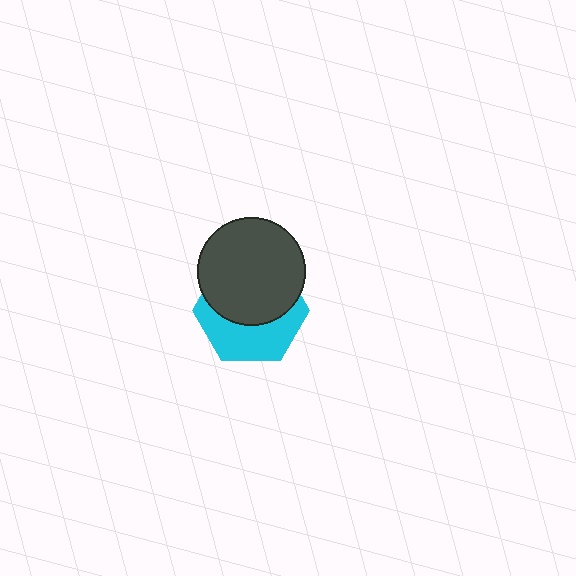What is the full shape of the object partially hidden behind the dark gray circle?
The partially hidden object is a cyan hexagon.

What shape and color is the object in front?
The object in front is a dark gray circle.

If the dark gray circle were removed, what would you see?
You would see the complete cyan hexagon.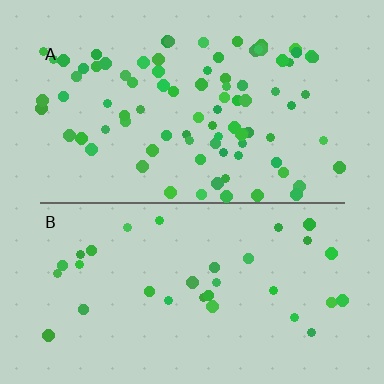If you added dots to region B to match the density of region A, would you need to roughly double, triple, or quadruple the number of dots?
Approximately triple.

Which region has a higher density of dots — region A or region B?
A (the top).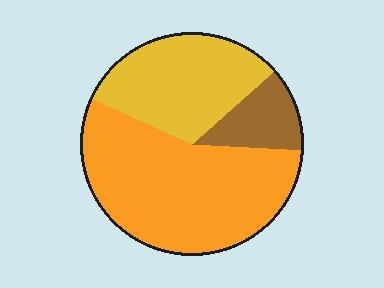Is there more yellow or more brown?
Yellow.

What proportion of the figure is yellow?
Yellow takes up between a quarter and a half of the figure.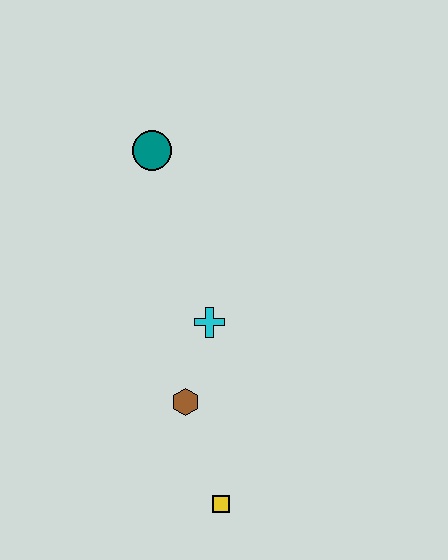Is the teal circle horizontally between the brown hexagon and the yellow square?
No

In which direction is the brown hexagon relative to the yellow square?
The brown hexagon is above the yellow square.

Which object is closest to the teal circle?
The cyan cross is closest to the teal circle.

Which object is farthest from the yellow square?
The teal circle is farthest from the yellow square.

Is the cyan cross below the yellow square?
No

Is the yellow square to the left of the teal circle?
No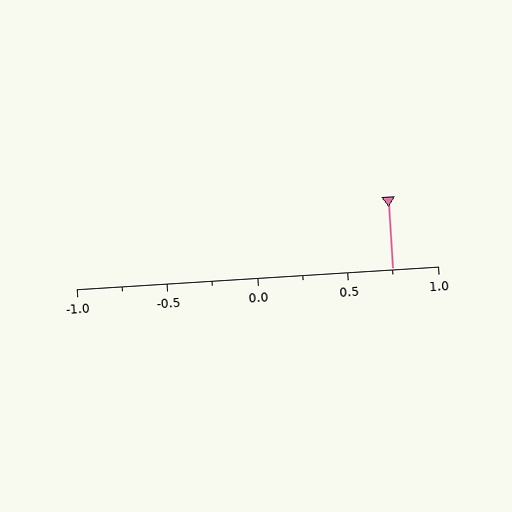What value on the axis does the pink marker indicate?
The marker indicates approximately 0.75.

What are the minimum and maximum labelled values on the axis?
The axis runs from -1.0 to 1.0.